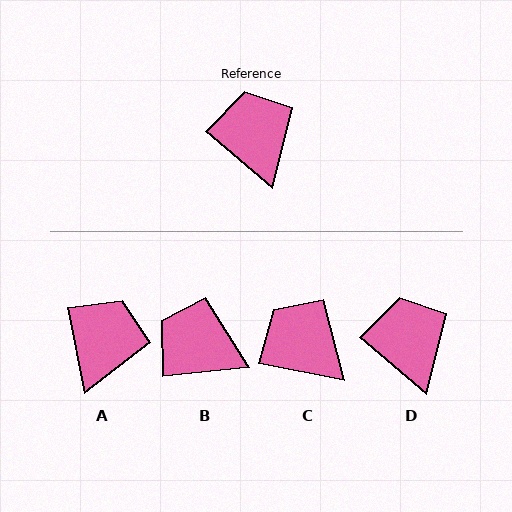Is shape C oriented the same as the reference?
No, it is off by about 29 degrees.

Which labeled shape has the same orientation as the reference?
D.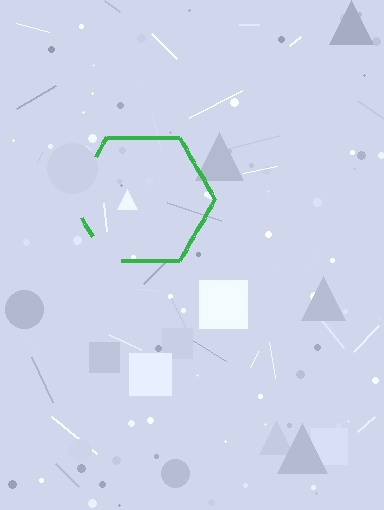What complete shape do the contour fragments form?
The contour fragments form a hexagon.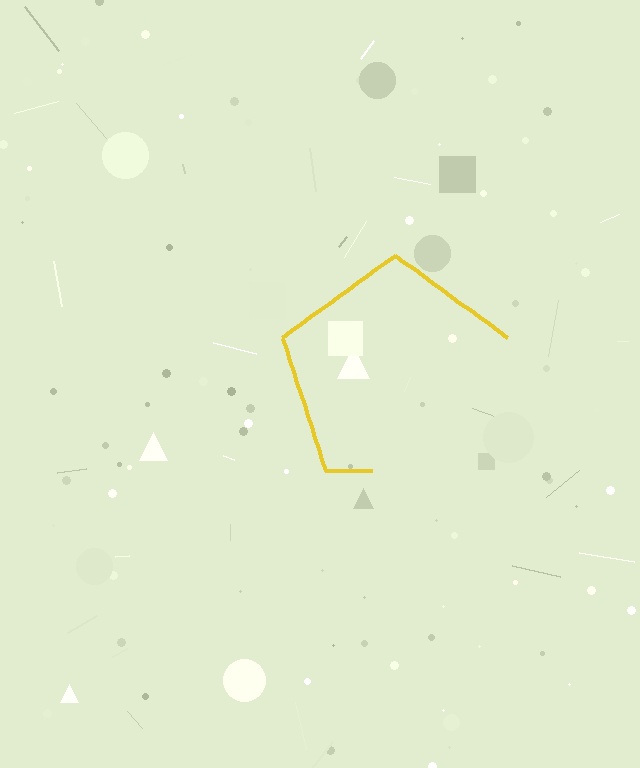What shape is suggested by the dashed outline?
The dashed outline suggests a pentagon.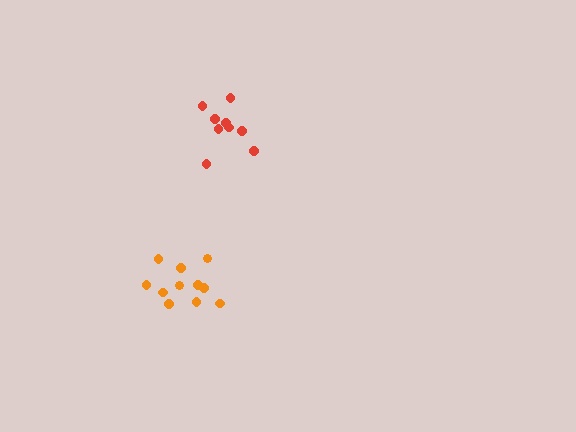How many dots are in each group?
Group 1: 9 dots, Group 2: 11 dots (20 total).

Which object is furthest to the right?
The red cluster is rightmost.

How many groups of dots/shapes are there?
There are 2 groups.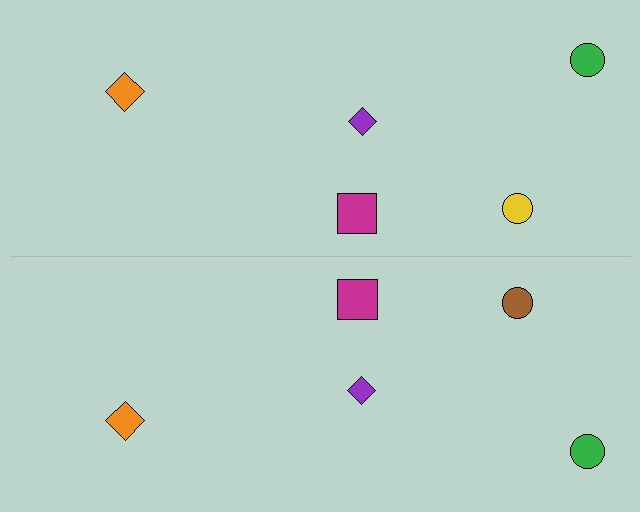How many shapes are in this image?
There are 10 shapes in this image.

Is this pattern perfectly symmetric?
No, the pattern is not perfectly symmetric. The brown circle on the bottom side breaks the symmetry — its mirror counterpart is yellow.